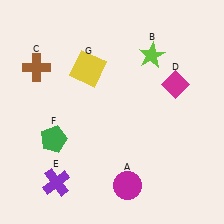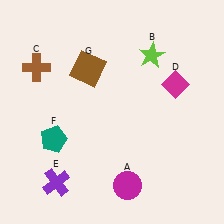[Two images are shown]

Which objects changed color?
F changed from green to teal. G changed from yellow to brown.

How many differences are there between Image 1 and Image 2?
There are 2 differences between the two images.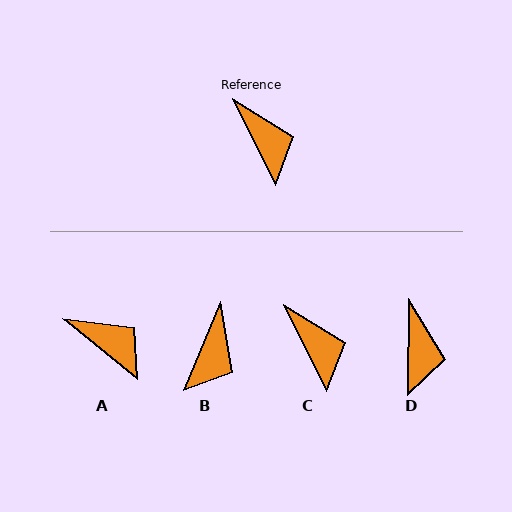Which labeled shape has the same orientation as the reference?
C.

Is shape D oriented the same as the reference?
No, it is off by about 27 degrees.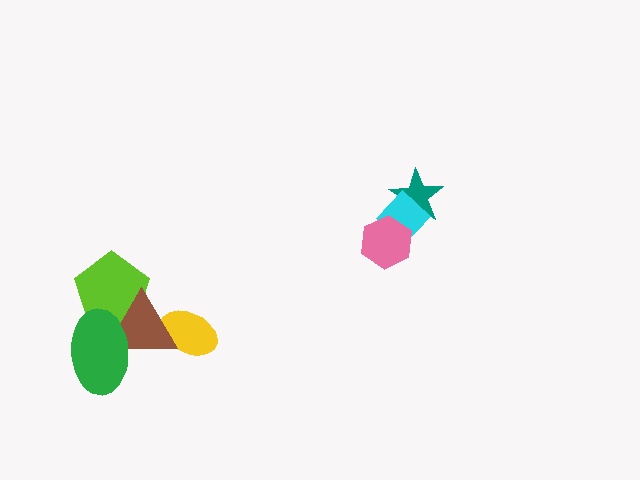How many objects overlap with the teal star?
1 object overlaps with the teal star.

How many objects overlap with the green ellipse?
2 objects overlap with the green ellipse.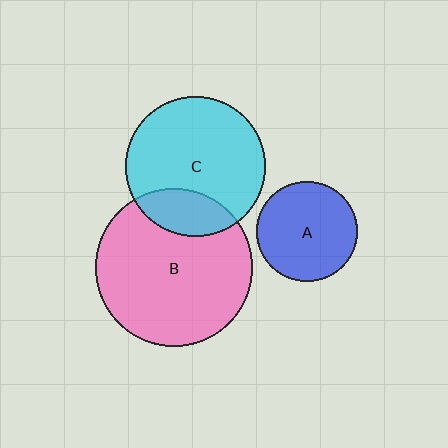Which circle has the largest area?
Circle B (pink).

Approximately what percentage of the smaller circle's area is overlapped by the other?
Approximately 20%.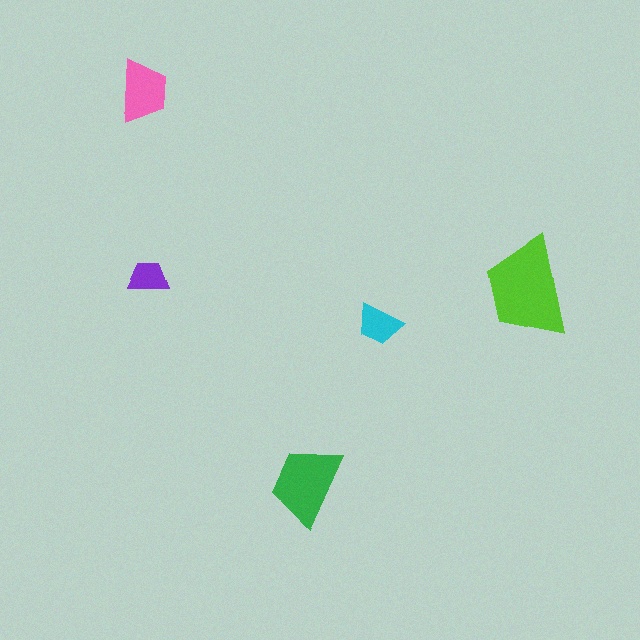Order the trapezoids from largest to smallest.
the lime one, the green one, the pink one, the cyan one, the purple one.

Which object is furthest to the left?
The pink trapezoid is leftmost.